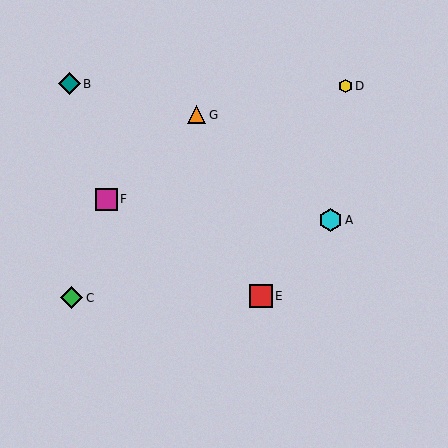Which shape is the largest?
The cyan hexagon (labeled A) is the largest.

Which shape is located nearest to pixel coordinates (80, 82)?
The teal diamond (labeled B) at (70, 84) is nearest to that location.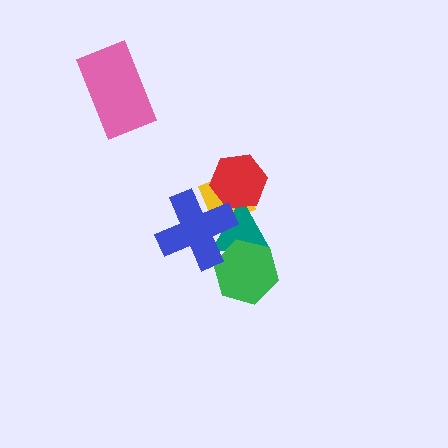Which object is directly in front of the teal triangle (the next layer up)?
The red hexagon is directly in front of the teal triangle.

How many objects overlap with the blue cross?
3 objects overlap with the blue cross.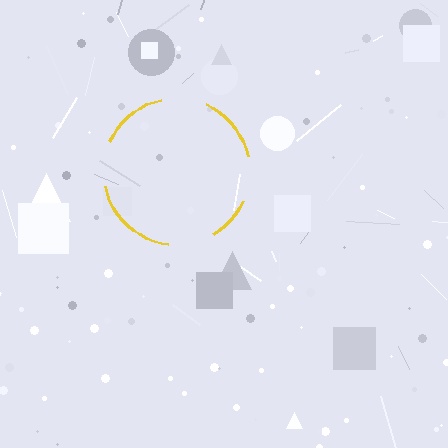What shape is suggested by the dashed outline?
The dashed outline suggests a circle.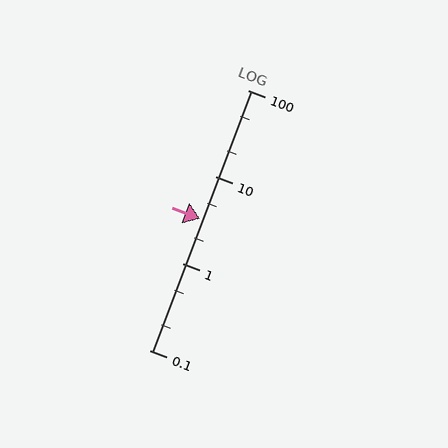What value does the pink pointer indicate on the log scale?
The pointer indicates approximately 3.3.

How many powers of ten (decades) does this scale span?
The scale spans 3 decades, from 0.1 to 100.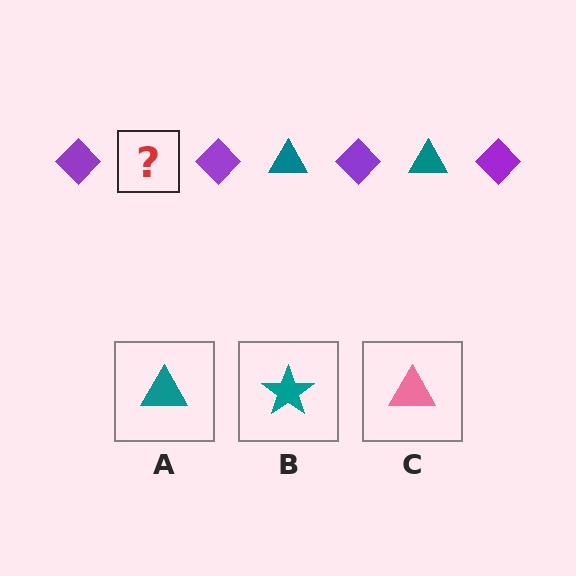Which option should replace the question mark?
Option A.